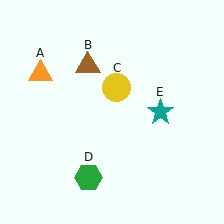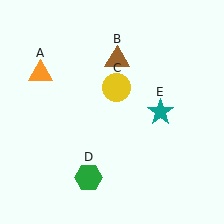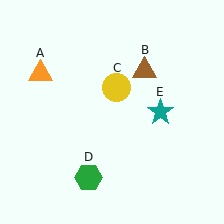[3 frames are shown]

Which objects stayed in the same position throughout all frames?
Orange triangle (object A) and yellow circle (object C) and green hexagon (object D) and teal star (object E) remained stationary.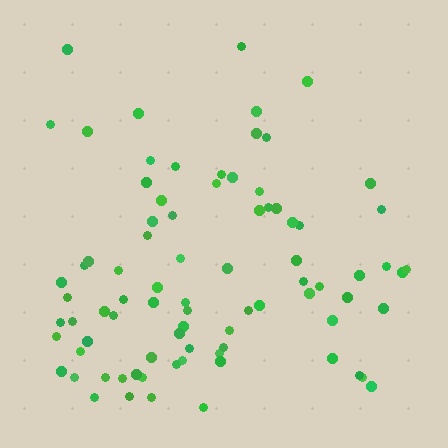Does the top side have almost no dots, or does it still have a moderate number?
Still a moderate number, just noticeably fewer than the bottom.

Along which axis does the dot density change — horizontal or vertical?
Vertical.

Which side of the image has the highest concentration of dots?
The bottom.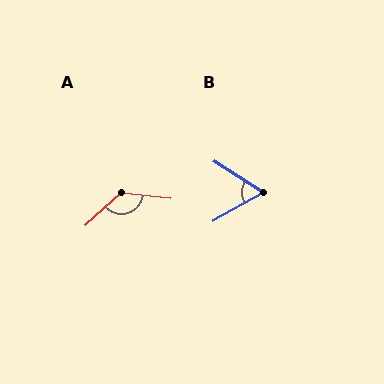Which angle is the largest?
A, at approximately 131 degrees.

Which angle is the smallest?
B, at approximately 61 degrees.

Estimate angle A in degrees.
Approximately 131 degrees.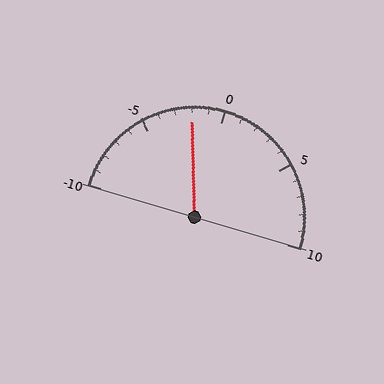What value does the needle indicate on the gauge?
The needle indicates approximately -2.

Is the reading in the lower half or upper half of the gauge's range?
The reading is in the lower half of the range (-10 to 10).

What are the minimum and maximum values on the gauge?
The gauge ranges from -10 to 10.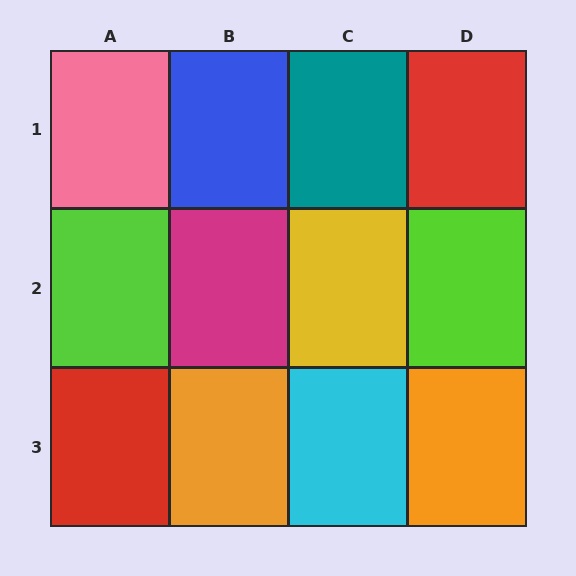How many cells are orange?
2 cells are orange.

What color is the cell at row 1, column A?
Pink.